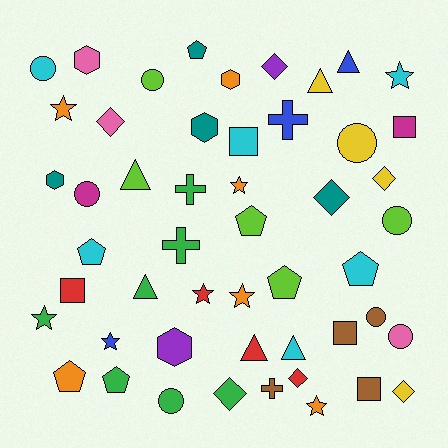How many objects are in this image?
There are 50 objects.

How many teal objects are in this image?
There are 4 teal objects.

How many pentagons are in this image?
There are 7 pentagons.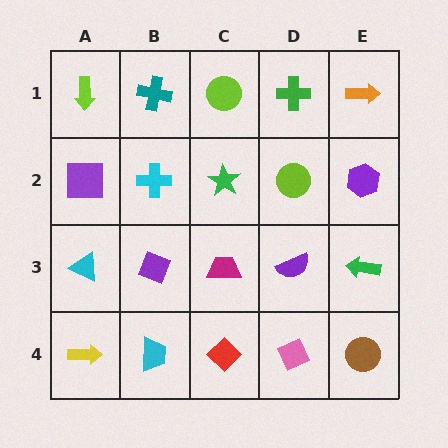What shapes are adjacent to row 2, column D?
A green cross (row 1, column D), a purple semicircle (row 3, column D), a green star (row 2, column C), a purple hexagon (row 2, column E).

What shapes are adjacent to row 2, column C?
A lime circle (row 1, column C), a magenta trapezoid (row 3, column C), a cyan cross (row 2, column B), a lime circle (row 2, column D).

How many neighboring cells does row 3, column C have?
4.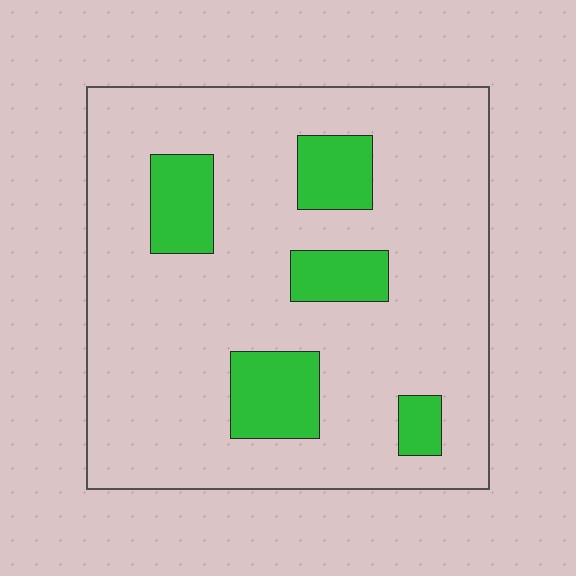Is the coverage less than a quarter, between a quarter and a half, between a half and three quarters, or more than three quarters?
Less than a quarter.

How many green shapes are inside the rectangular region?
5.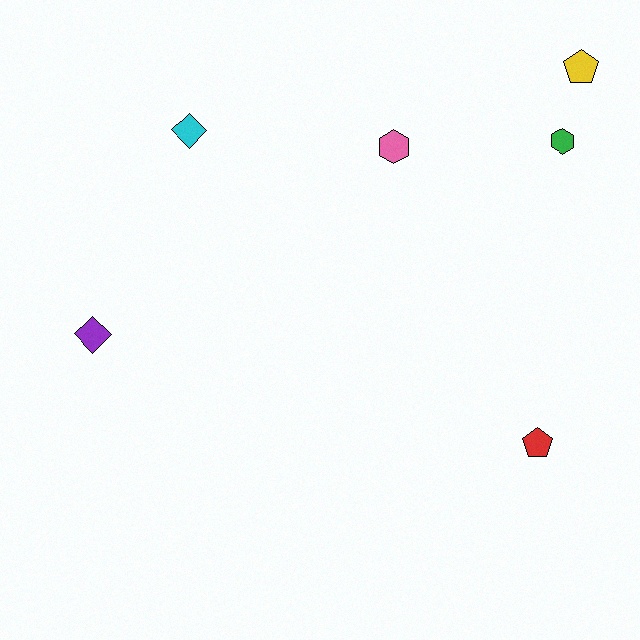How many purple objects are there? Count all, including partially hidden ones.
There is 1 purple object.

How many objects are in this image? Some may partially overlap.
There are 6 objects.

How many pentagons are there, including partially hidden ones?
There are 2 pentagons.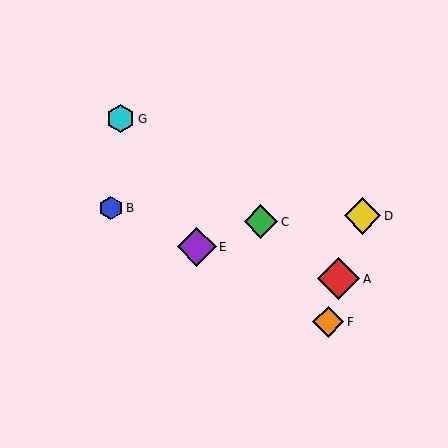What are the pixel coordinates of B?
Object B is at (111, 208).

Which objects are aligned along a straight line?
Objects A, C, G are aligned along a straight line.